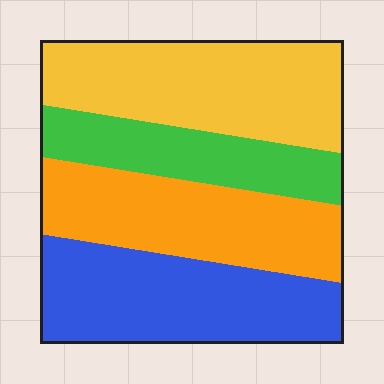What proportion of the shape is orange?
Orange covers roughly 25% of the shape.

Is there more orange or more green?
Orange.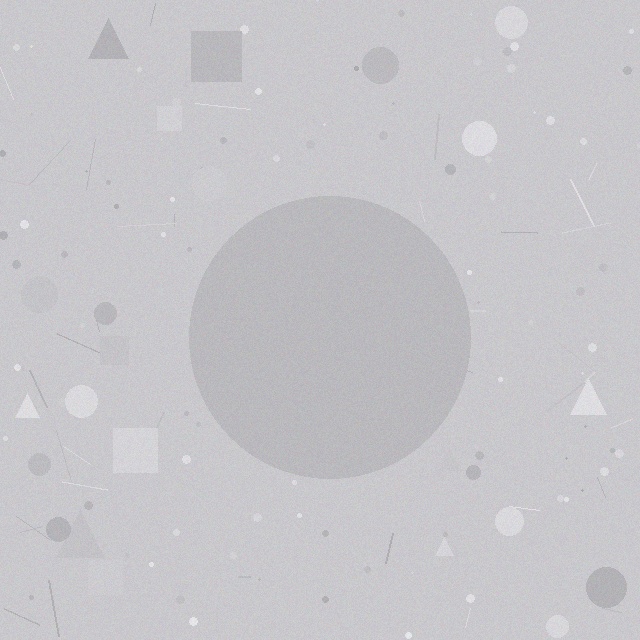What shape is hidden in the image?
A circle is hidden in the image.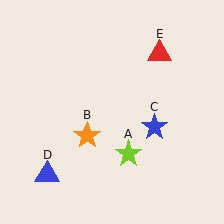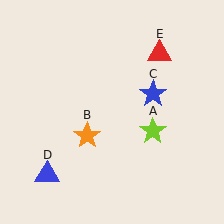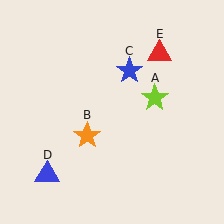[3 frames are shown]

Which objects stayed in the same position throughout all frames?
Orange star (object B) and blue triangle (object D) and red triangle (object E) remained stationary.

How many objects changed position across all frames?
2 objects changed position: lime star (object A), blue star (object C).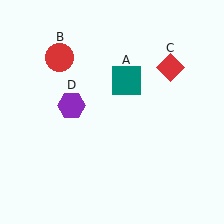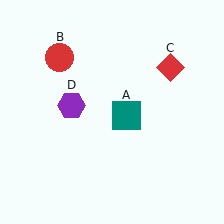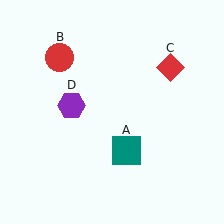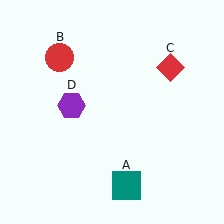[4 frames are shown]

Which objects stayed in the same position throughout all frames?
Red circle (object B) and red diamond (object C) and purple hexagon (object D) remained stationary.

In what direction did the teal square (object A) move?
The teal square (object A) moved down.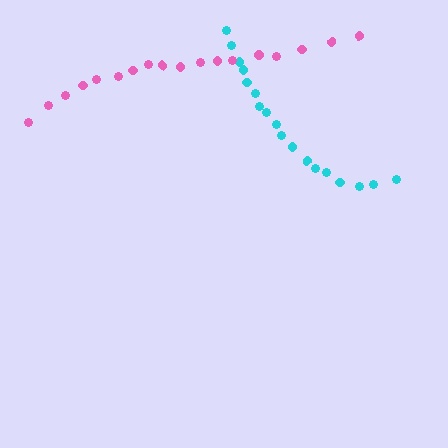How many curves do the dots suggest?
There are 2 distinct paths.